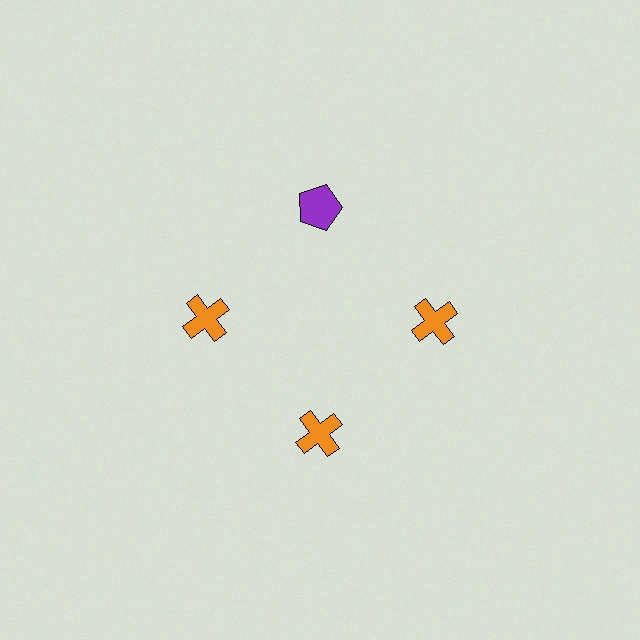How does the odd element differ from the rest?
It differs in both color (purple instead of orange) and shape (pentagon instead of cross).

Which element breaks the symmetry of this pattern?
The purple pentagon at roughly the 12 o'clock position breaks the symmetry. All other shapes are orange crosses.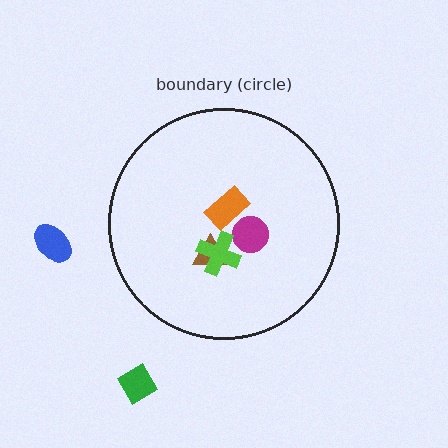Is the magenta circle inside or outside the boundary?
Inside.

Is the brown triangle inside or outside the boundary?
Inside.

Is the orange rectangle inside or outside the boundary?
Inside.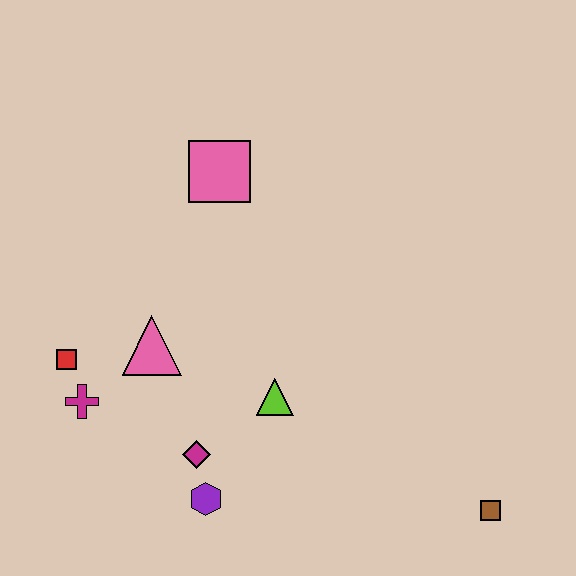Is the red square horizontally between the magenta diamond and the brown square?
No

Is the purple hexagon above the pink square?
No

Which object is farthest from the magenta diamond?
The brown square is farthest from the magenta diamond.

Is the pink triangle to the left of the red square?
No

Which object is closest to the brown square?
The lime triangle is closest to the brown square.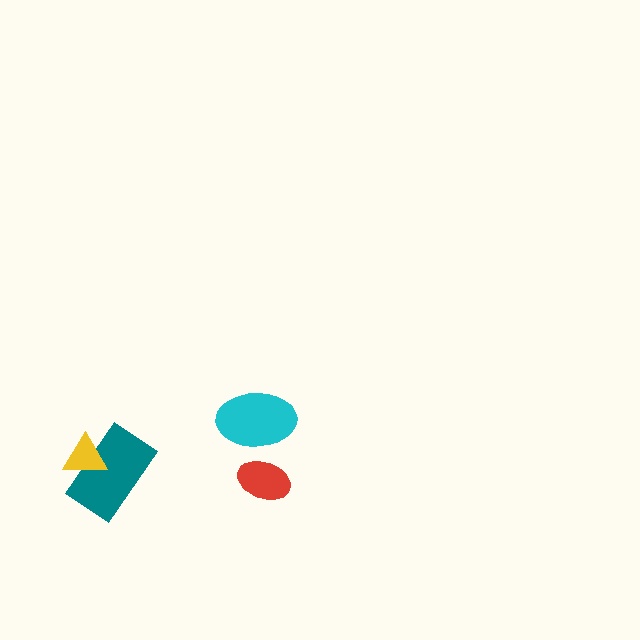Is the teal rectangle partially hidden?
Yes, it is partially covered by another shape.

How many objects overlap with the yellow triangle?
1 object overlaps with the yellow triangle.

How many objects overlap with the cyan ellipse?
1 object overlaps with the cyan ellipse.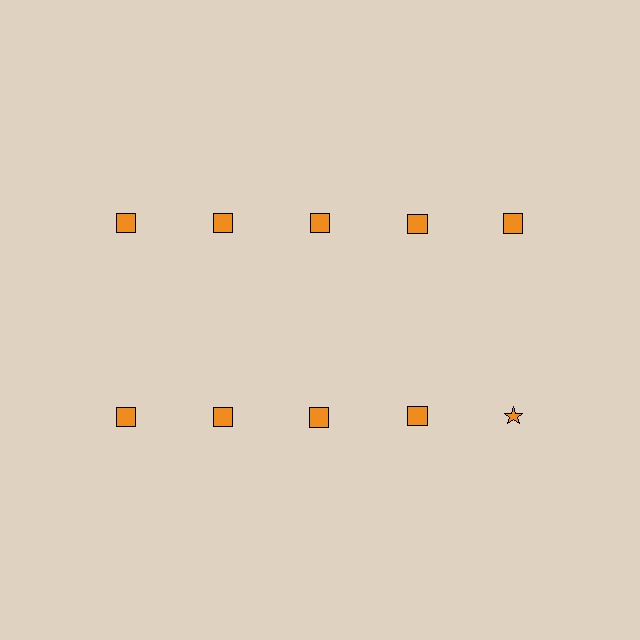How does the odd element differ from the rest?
It has a different shape: star instead of square.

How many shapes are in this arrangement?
There are 10 shapes arranged in a grid pattern.